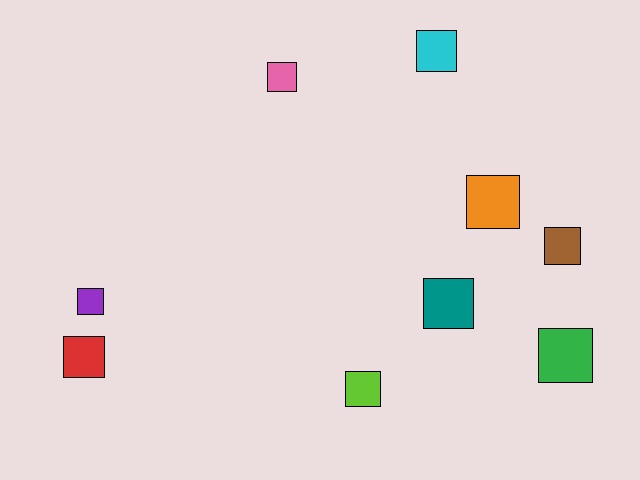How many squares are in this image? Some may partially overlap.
There are 9 squares.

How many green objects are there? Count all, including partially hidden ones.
There is 1 green object.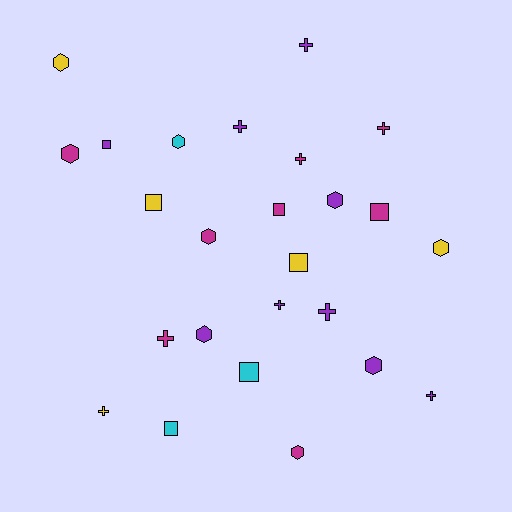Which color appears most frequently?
Purple, with 9 objects.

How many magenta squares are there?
There are 2 magenta squares.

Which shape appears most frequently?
Cross, with 9 objects.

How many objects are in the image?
There are 25 objects.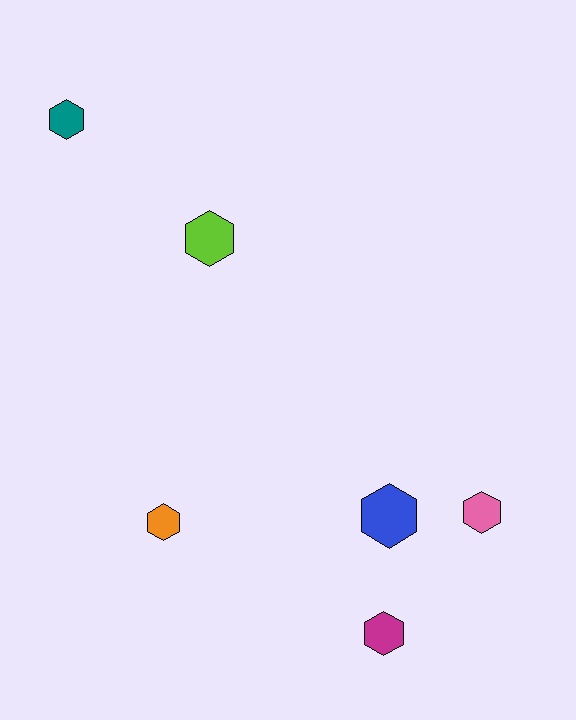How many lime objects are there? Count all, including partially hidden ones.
There is 1 lime object.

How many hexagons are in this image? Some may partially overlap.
There are 6 hexagons.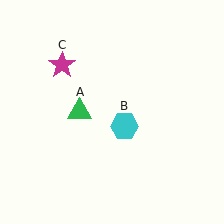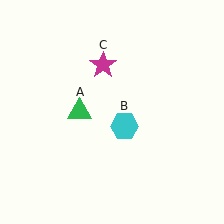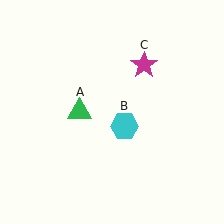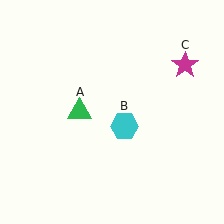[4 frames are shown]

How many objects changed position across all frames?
1 object changed position: magenta star (object C).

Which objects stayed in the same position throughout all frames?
Green triangle (object A) and cyan hexagon (object B) remained stationary.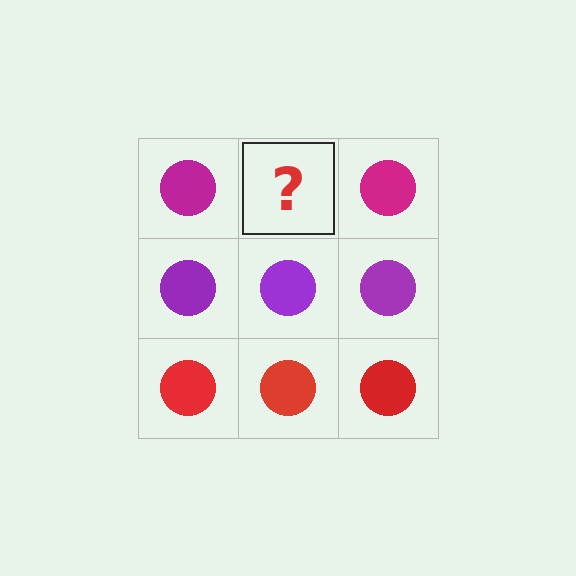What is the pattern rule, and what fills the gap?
The rule is that each row has a consistent color. The gap should be filled with a magenta circle.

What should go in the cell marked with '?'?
The missing cell should contain a magenta circle.